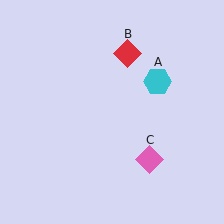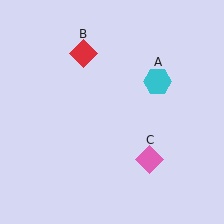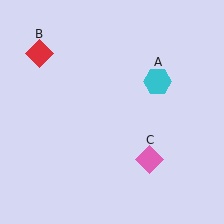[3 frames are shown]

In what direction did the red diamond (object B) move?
The red diamond (object B) moved left.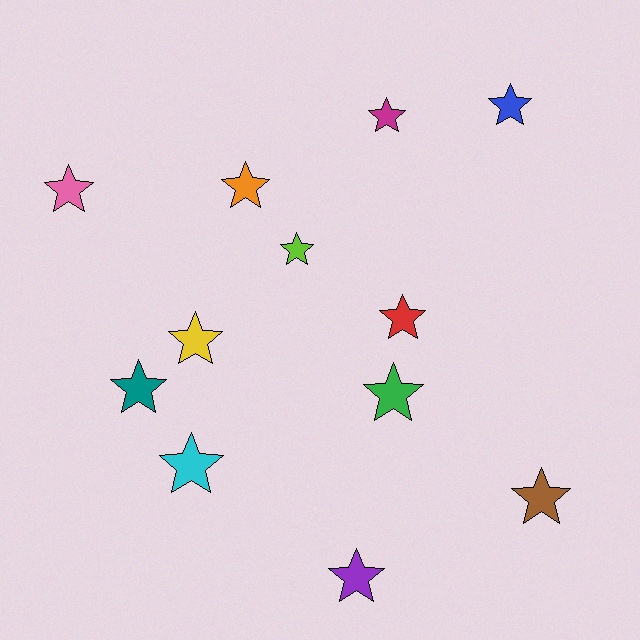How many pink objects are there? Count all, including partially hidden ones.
There is 1 pink object.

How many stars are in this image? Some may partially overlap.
There are 12 stars.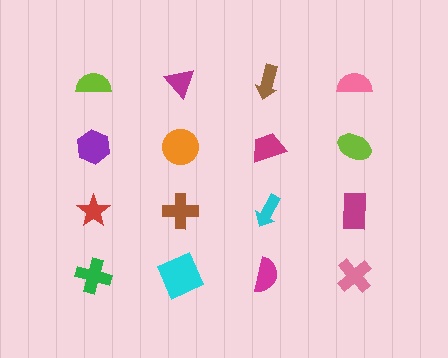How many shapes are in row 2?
4 shapes.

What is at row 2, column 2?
An orange circle.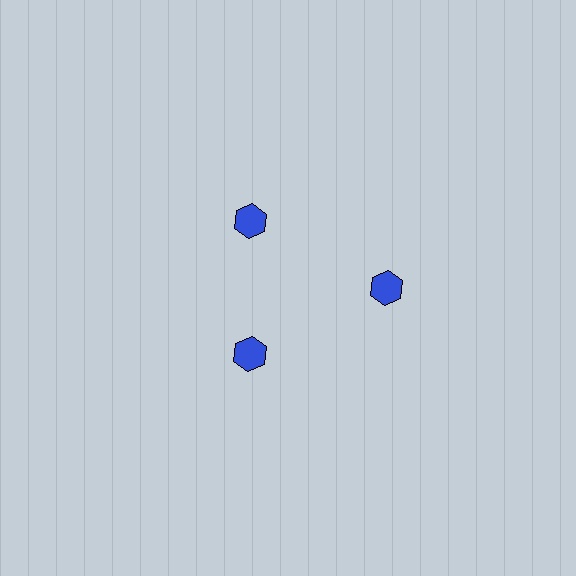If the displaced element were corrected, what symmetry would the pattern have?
It would have 3-fold rotational symmetry — the pattern would map onto itself every 120 degrees.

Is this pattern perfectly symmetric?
No. The 3 blue hexagons are arranged in a ring, but one element near the 3 o'clock position is pushed outward from the center, breaking the 3-fold rotational symmetry.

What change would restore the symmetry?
The symmetry would be restored by moving it inward, back onto the ring so that all 3 hexagons sit at equal angles and equal distance from the center.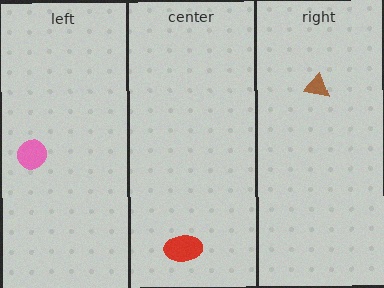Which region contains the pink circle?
The left region.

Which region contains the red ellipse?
The center region.